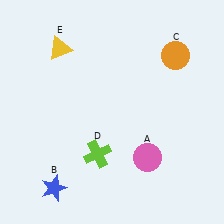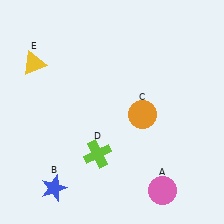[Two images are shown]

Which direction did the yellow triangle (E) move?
The yellow triangle (E) moved left.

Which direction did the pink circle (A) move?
The pink circle (A) moved down.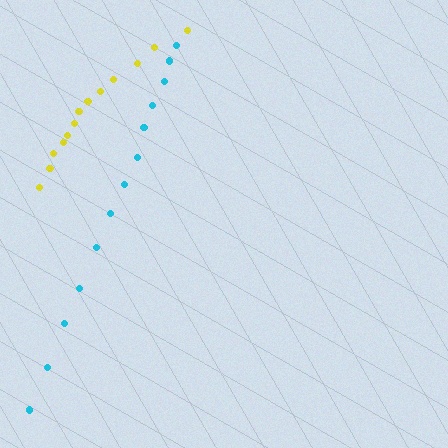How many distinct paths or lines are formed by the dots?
There are 2 distinct paths.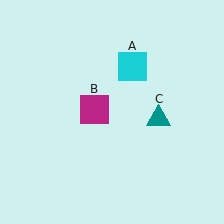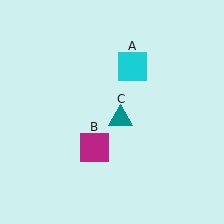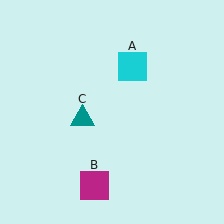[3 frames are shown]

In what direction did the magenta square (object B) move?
The magenta square (object B) moved down.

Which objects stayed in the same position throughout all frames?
Cyan square (object A) remained stationary.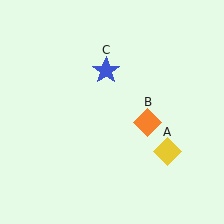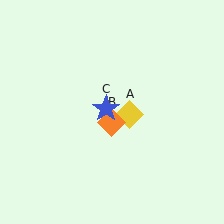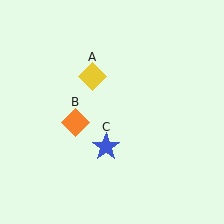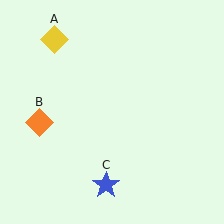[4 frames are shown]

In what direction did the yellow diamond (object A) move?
The yellow diamond (object A) moved up and to the left.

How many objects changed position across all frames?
3 objects changed position: yellow diamond (object A), orange diamond (object B), blue star (object C).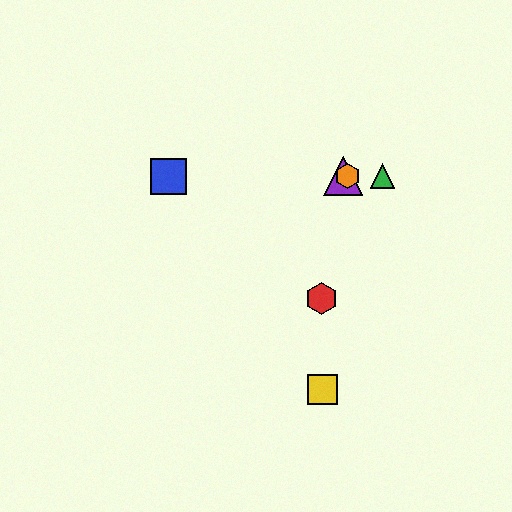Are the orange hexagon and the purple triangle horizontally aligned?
Yes, both are at y≈176.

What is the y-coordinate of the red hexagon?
The red hexagon is at y≈299.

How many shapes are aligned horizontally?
4 shapes (the blue square, the green triangle, the purple triangle, the orange hexagon) are aligned horizontally.